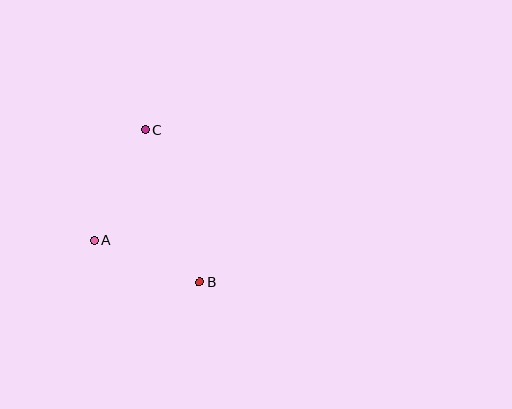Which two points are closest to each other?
Points A and B are closest to each other.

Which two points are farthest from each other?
Points B and C are farthest from each other.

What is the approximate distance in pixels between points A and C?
The distance between A and C is approximately 122 pixels.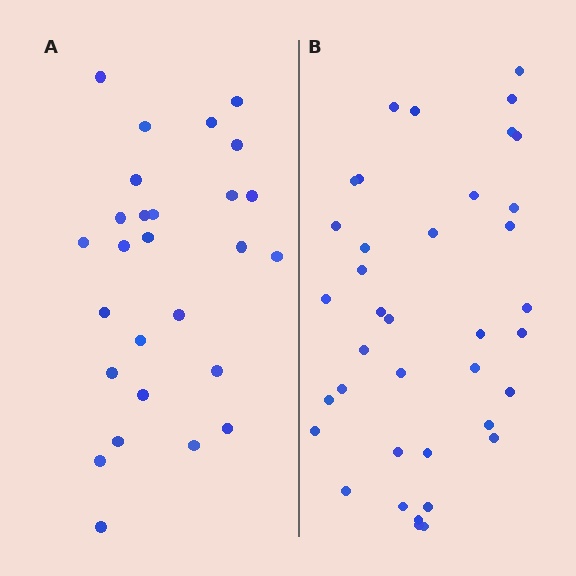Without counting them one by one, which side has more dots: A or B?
Region B (the right region) has more dots.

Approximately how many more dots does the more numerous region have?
Region B has roughly 12 or so more dots than region A.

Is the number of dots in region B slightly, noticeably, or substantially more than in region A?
Region B has noticeably more, but not dramatically so. The ratio is roughly 1.4 to 1.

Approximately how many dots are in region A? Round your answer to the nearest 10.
About 30 dots. (The exact count is 27, which rounds to 30.)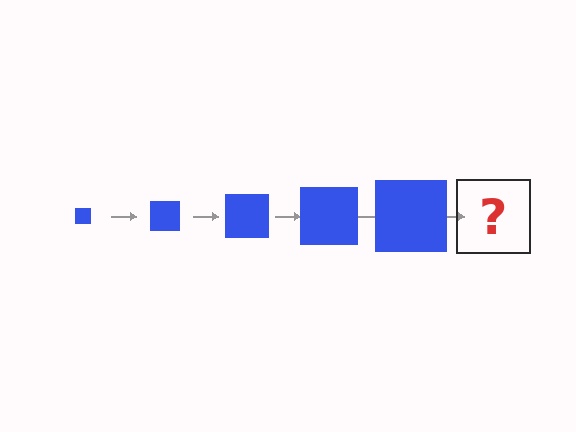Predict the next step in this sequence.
The next step is a blue square, larger than the previous one.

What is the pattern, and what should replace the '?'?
The pattern is that the square gets progressively larger each step. The '?' should be a blue square, larger than the previous one.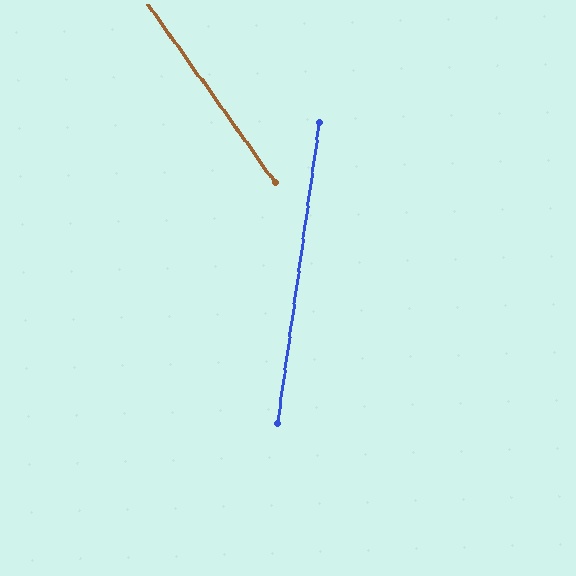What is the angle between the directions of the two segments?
Approximately 43 degrees.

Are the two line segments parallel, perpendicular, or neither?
Neither parallel nor perpendicular — they differ by about 43°.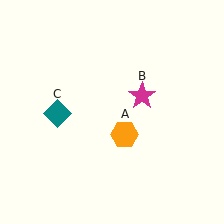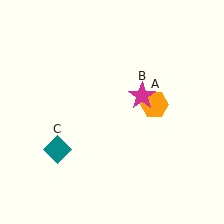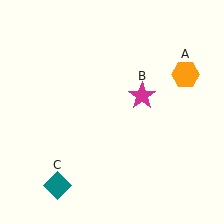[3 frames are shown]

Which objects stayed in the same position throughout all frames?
Magenta star (object B) remained stationary.